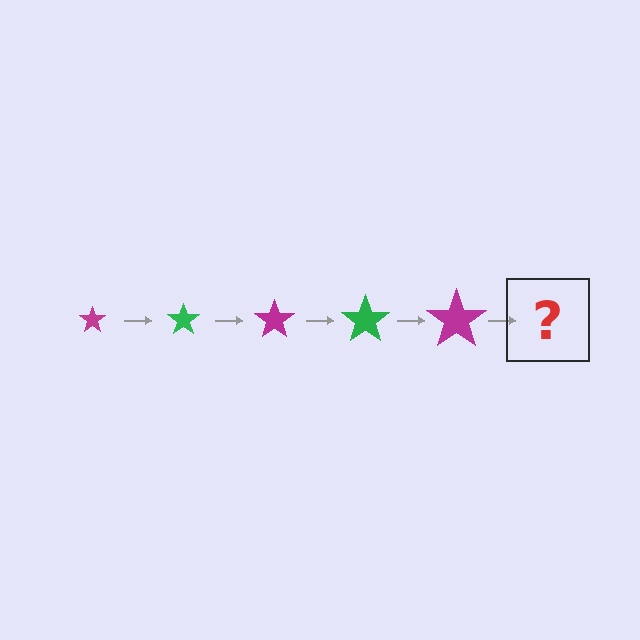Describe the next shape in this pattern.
It should be a green star, larger than the previous one.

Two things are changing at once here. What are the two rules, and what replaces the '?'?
The two rules are that the star grows larger each step and the color cycles through magenta and green. The '?' should be a green star, larger than the previous one.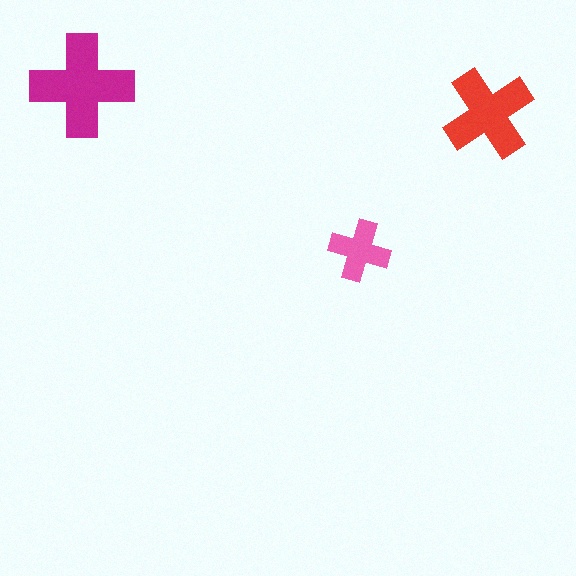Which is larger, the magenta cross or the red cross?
The magenta one.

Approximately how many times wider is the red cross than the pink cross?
About 1.5 times wider.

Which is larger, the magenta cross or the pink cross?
The magenta one.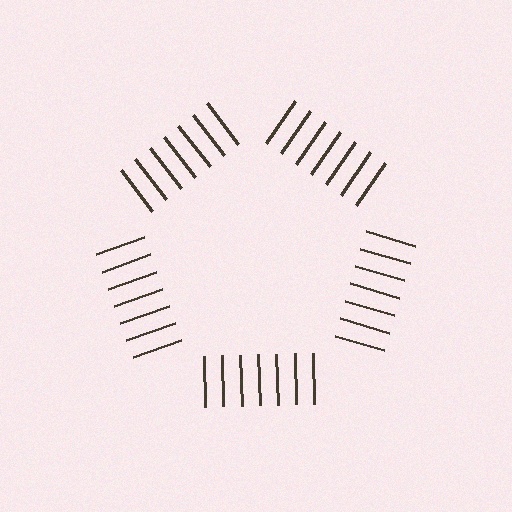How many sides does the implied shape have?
5 sides — the line-ends trace a pentagon.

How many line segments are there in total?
35 — 7 along each of the 5 edges.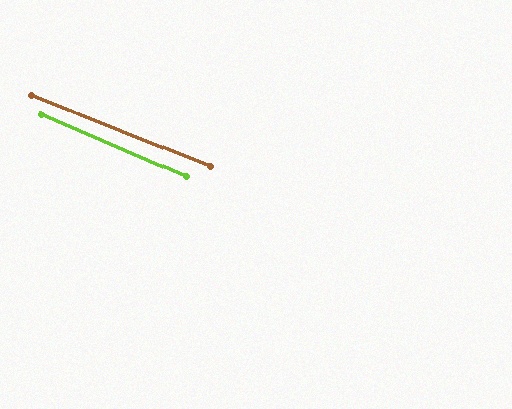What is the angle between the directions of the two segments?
Approximately 1 degree.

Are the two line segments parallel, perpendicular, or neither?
Parallel — their directions differ by only 1.5°.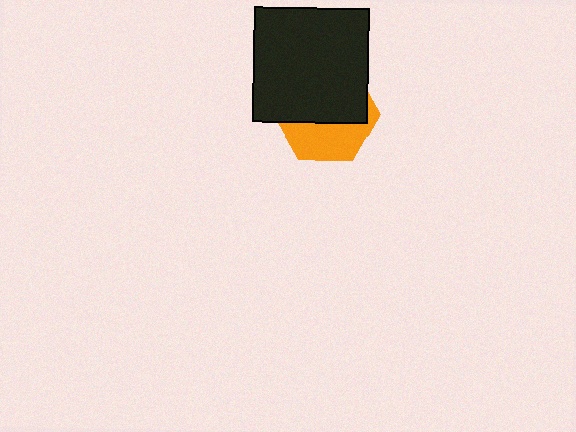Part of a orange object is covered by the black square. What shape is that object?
It is a hexagon.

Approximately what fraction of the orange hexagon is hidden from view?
Roughly 61% of the orange hexagon is hidden behind the black square.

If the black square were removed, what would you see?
You would see the complete orange hexagon.